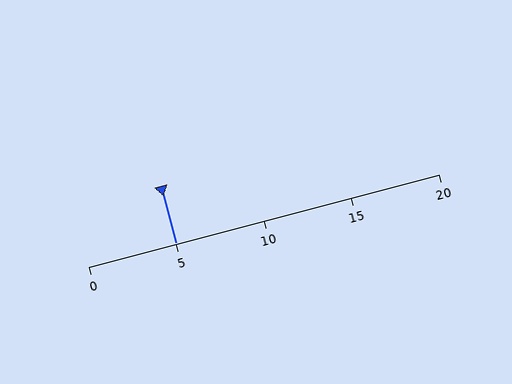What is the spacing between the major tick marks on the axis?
The major ticks are spaced 5 apart.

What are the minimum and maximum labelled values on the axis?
The axis runs from 0 to 20.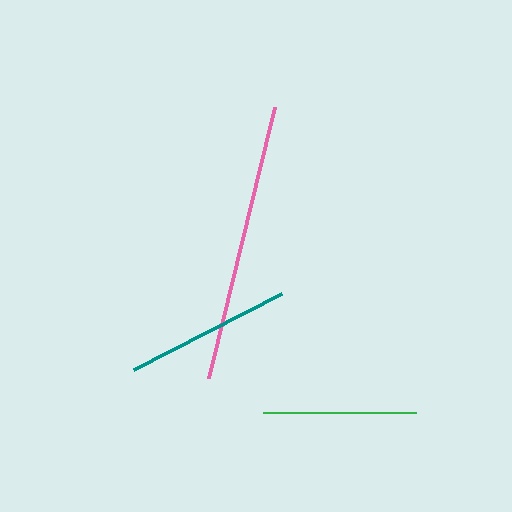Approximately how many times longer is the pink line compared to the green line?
The pink line is approximately 1.8 times the length of the green line.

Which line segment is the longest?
The pink line is the longest at approximately 279 pixels.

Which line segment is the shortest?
The green line is the shortest at approximately 153 pixels.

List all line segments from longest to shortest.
From longest to shortest: pink, teal, green.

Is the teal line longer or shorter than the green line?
The teal line is longer than the green line.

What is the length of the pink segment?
The pink segment is approximately 279 pixels long.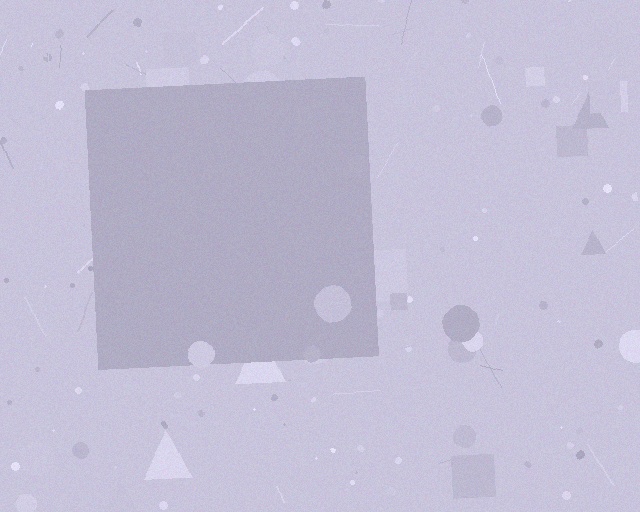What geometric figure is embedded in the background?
A square is embedded in the background.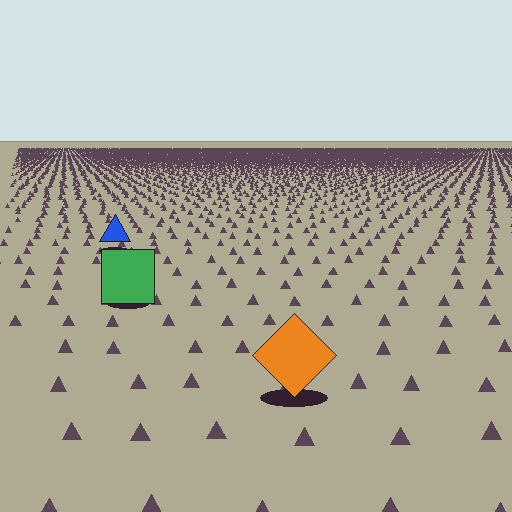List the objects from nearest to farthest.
From nearest to farthest: the orange diamond, the green square, the blue triangle.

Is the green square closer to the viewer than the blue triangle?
Yes. The green square is closer — you can tell from the texture gradient: the ground texture is coarser near it.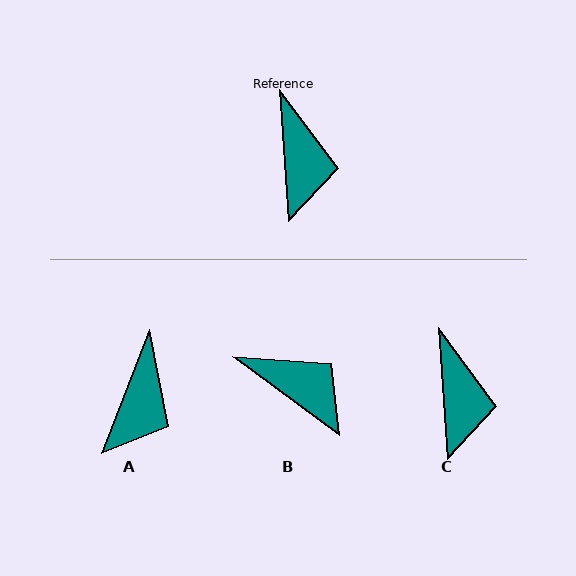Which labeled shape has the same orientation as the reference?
C.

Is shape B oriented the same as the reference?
No, it is off by about 50 degrees.